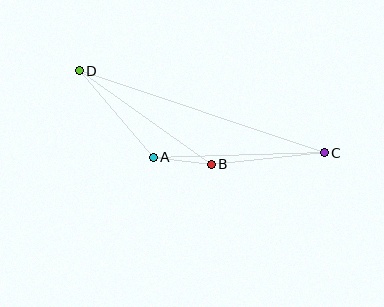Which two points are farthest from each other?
Points C and D are farthest from each other.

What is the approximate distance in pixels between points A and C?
The distance between A and C is approximately 171 pixels.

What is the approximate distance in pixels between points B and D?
The distance between B and D is approximately 162 pixels.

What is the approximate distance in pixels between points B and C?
The distance between B and C is approximately 113 pixels.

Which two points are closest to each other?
Points A and B are closest to each other.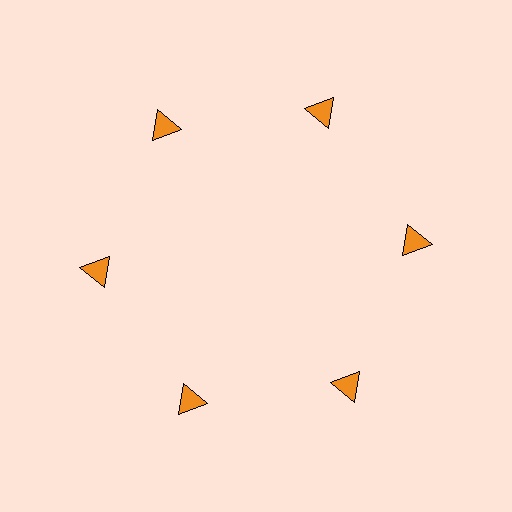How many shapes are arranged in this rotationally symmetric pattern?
There are 6 shapes, arranged in 6 groups of 1.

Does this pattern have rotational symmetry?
Yes, this pattern has 6-fold rotational symmetry. It looks the same after rotating 60 degrees around the center.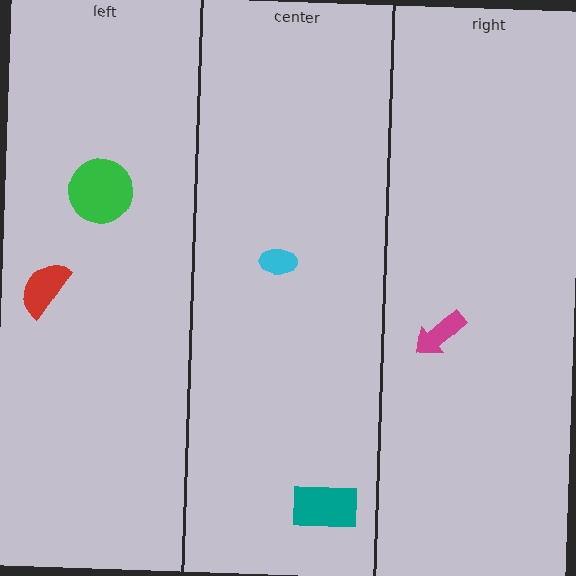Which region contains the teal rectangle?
The center region.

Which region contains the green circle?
The left region.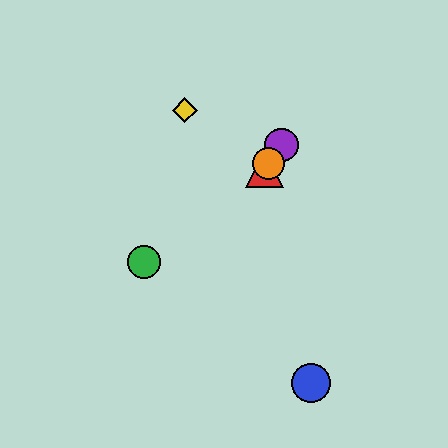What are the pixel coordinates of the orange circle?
The orange circle is at (268, 164).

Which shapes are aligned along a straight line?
The red triangle, the purple circle, the orange circle are aligned along a straight line.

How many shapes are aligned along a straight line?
3 shapes (the red triangle, the purple circle, the orange circle) are aligned along a straight line.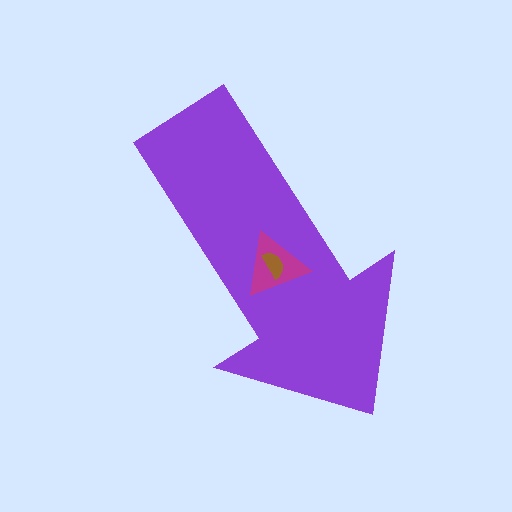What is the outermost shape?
The purple arrow.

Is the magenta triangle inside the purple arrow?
Yes.